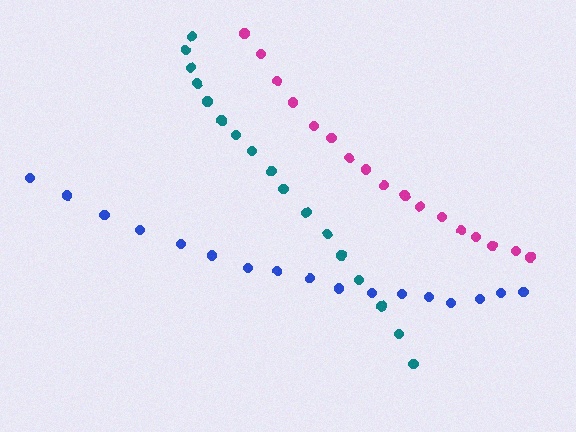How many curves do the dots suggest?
There are 3 distinct paths.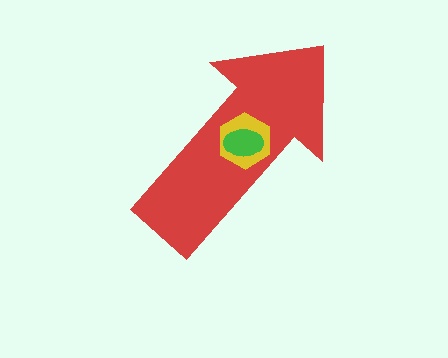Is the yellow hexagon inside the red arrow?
Yes.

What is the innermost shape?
The green ellipse.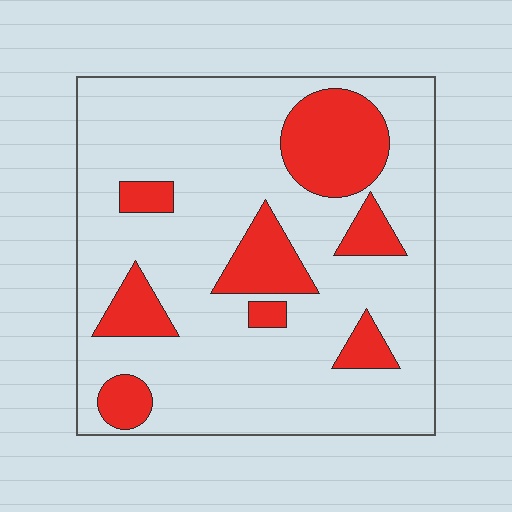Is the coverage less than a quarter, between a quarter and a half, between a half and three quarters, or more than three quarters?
Less than a quarter.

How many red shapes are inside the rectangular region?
8.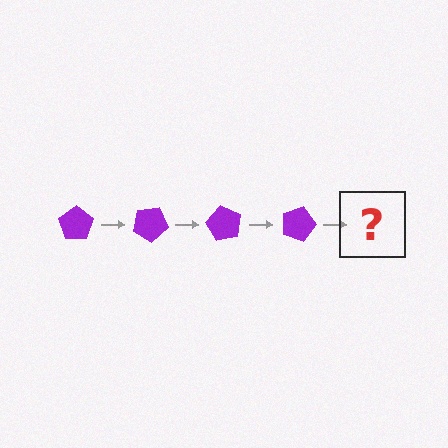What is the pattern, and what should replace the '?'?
The pattern is that the pentagon rotates 30 degrees each step. The '?' should be a purple pentagon rotated 120 degrees.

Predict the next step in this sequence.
The next step is a purple pentagon rotated 120 degrees.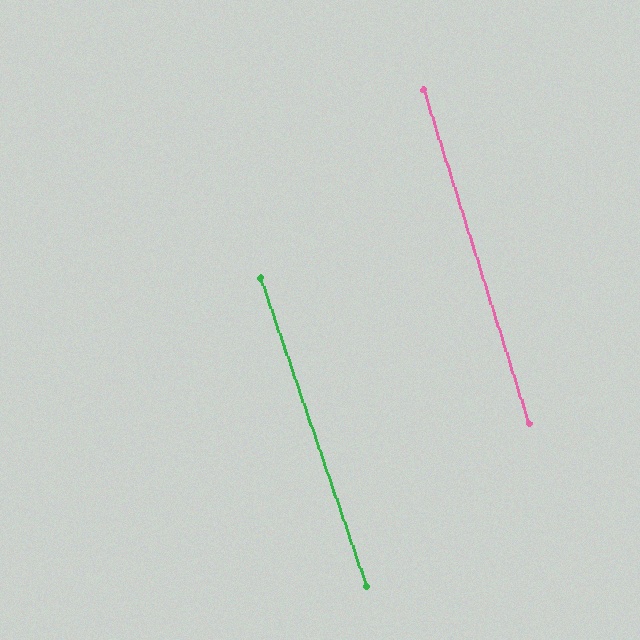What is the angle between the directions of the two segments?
Approximately 1 degree.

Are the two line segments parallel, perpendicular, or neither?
Parallel — their directions differ by only 1.4°.